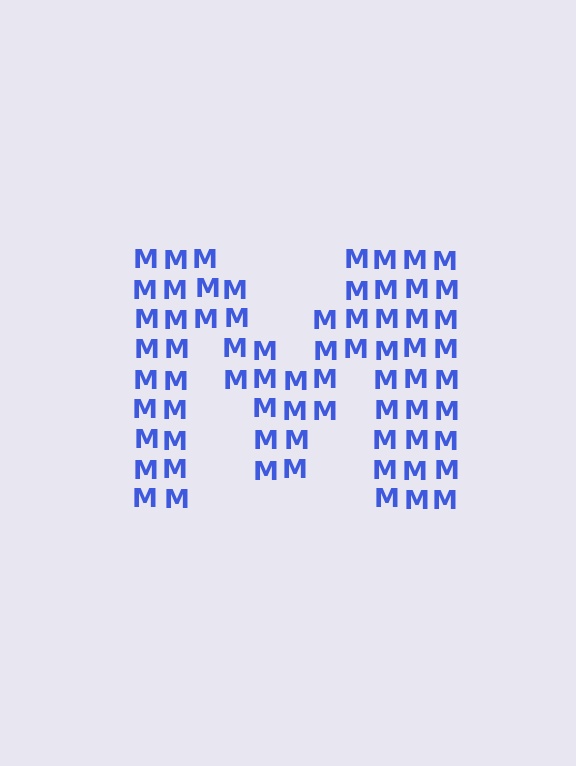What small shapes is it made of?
It is made of small letter M's.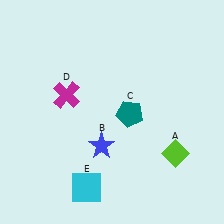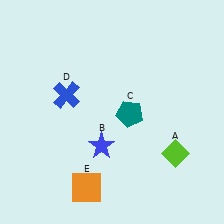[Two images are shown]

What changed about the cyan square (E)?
In Image 1, E is cyan. In Image 2, it changed to orange.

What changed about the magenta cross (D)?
In Image 1, D is magenta. In Image 2, it changed to blue.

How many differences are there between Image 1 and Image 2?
There are 2 differences between the two images.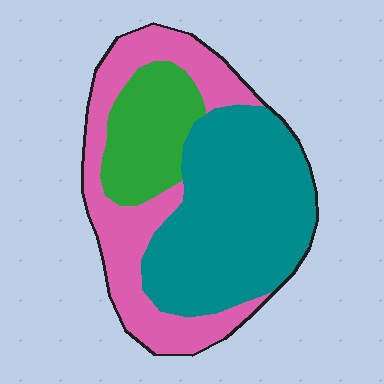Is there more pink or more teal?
Teal.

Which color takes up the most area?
Teal, at roughly 45%.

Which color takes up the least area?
Green, at roughly 20%.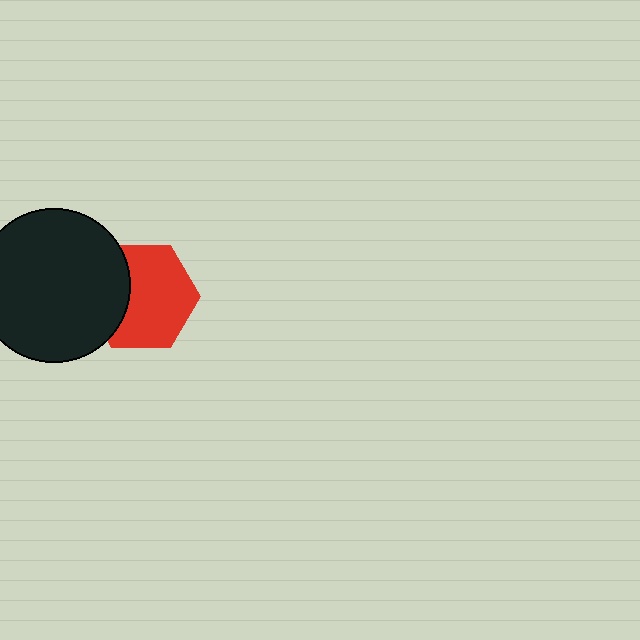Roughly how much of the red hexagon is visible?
Most of it is visible (roughly 69%).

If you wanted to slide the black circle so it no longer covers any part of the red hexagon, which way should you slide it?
Slide it left — that is the most direct way to separate the two shapes.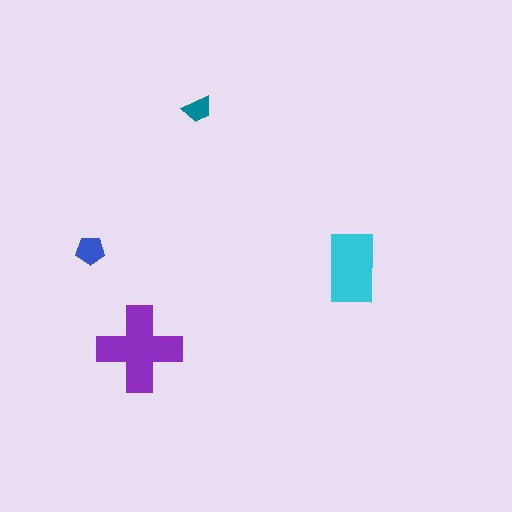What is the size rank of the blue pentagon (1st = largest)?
3rd.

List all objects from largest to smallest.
The purple cross, the cyan rectangle, the blue pentagon, the teal trapezoid.